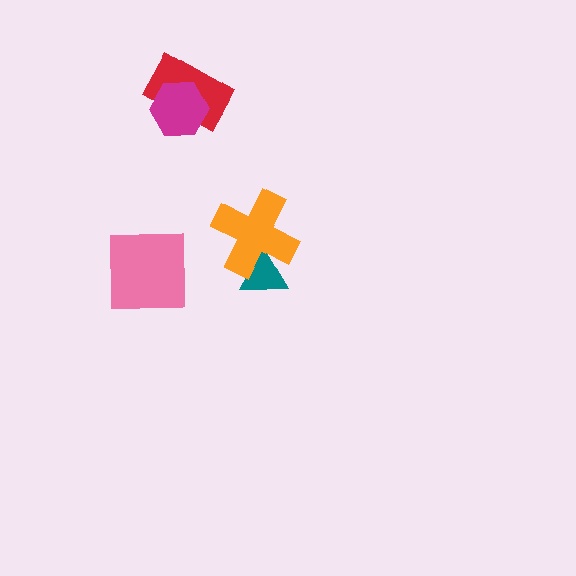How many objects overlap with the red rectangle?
1 object overlaps with the red rectangle.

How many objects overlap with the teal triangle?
1 object overlaps with the teal triangle.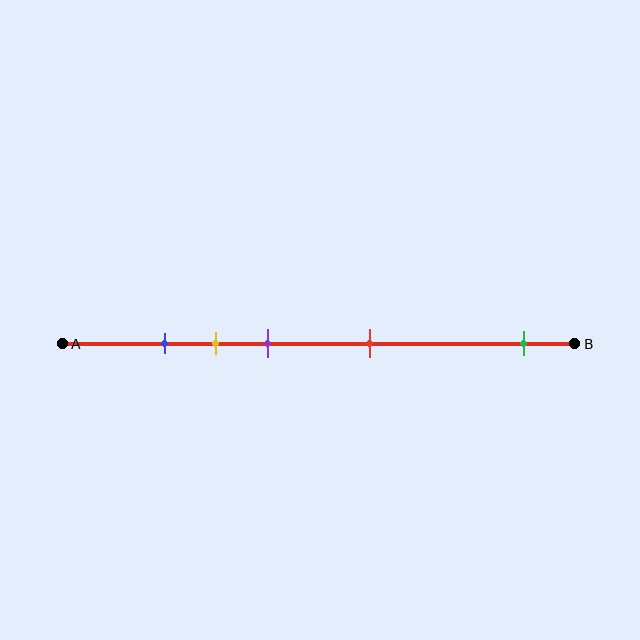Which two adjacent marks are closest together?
The blue and yellow marks are the closest adjacent pair.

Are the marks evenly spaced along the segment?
No, the marks are not evenly spaced.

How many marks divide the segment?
There are 5 marks dividing the segment.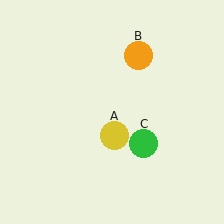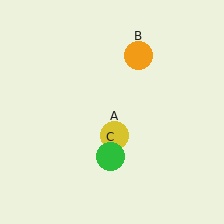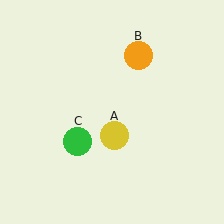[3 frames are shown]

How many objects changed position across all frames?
1 object changed position: green circle (object C).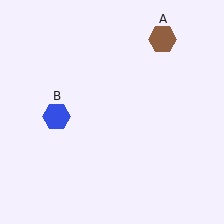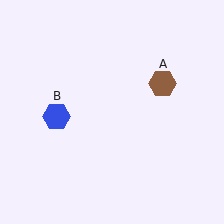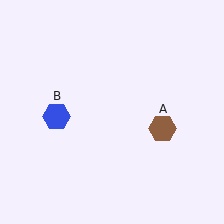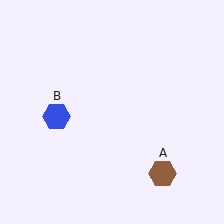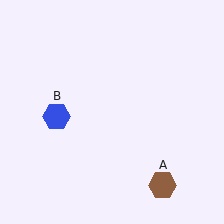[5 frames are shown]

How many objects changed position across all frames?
1 object changed position: brown hexagon (object A).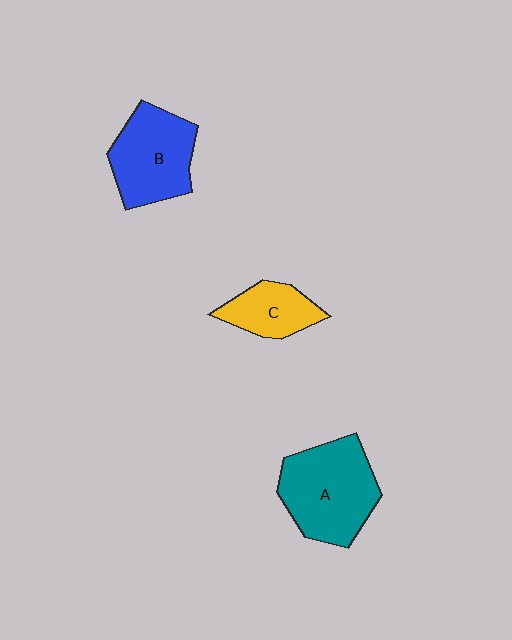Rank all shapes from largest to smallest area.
From largest to smallest: A (teal), B (blue), C (yellow).